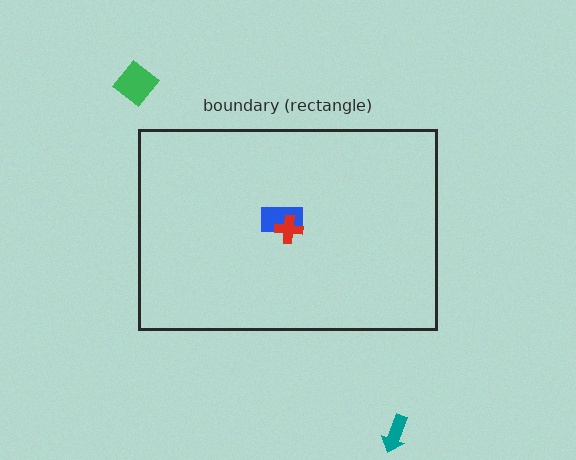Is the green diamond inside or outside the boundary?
Outside.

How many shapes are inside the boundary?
2 inside, 2 outside.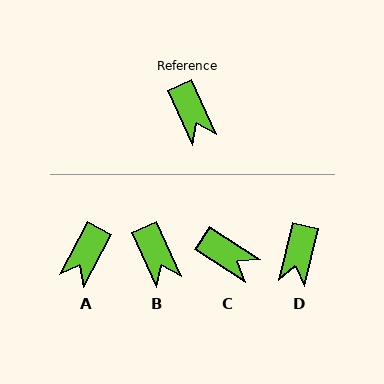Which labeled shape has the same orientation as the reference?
B.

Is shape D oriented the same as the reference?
No, it is off by about 37 degrees.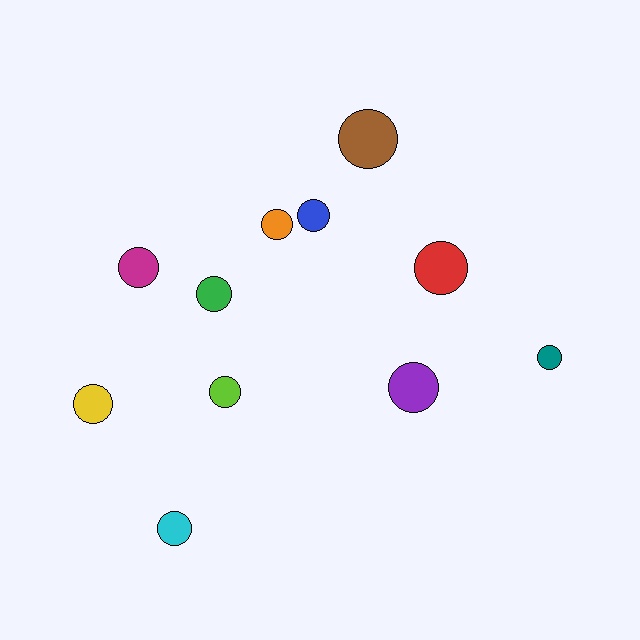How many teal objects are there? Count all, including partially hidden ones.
There is 1 teal object.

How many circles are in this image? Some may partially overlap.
There are 11 circles.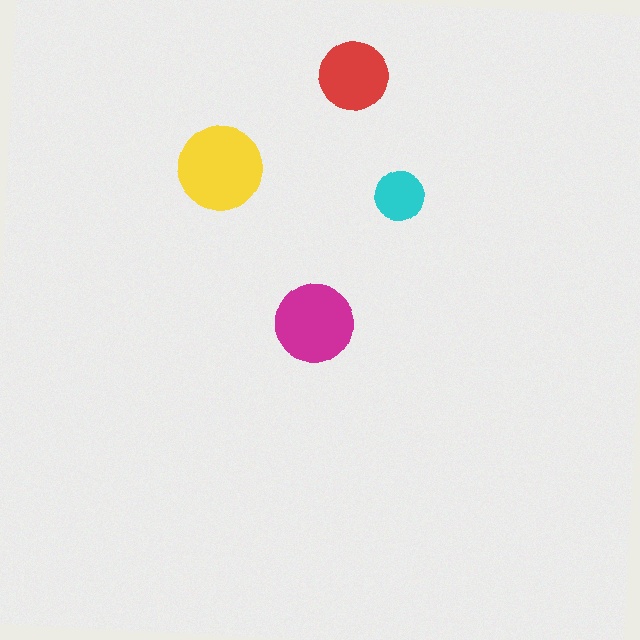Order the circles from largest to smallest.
the yellow one, the magenta one, the red one, the cyan one.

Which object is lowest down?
The magenta circle is bottommost.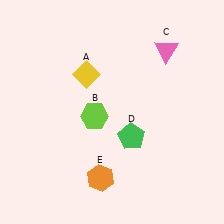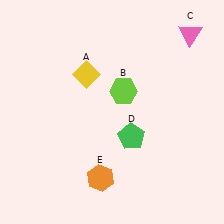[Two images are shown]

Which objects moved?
The objects that moved are: the lime hexagon (B), the pink triangle (C).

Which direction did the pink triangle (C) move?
The pink triangle (C) moved right.